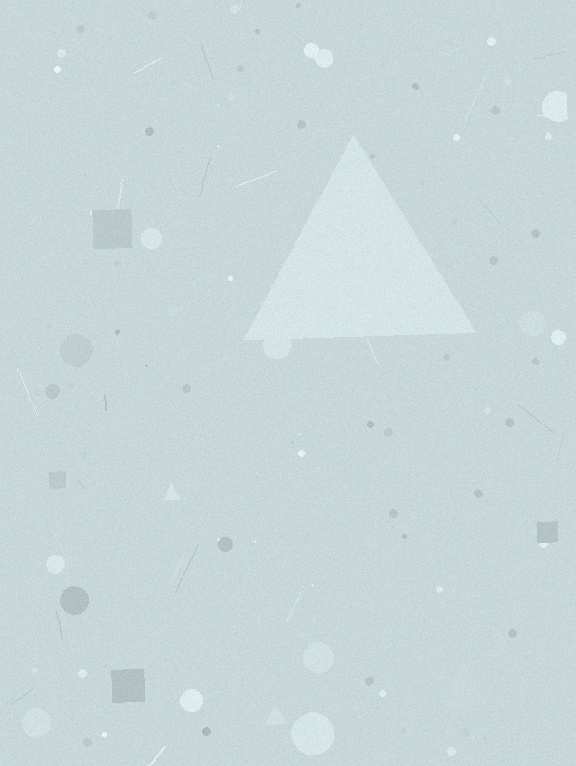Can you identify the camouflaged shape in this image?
The camouflaged shape is a triangle.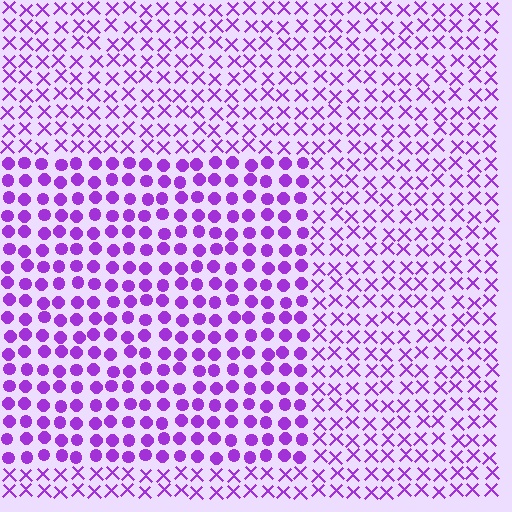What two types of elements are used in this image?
The image uses circles inside the rectangle region and X marks outside it.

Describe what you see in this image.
The image is filled with small purple elements arranged in a uniform grid. A rectangle-shaped region contains circles, while the surrounding area contains X marks. The boundary is defined purely by the change in element shape.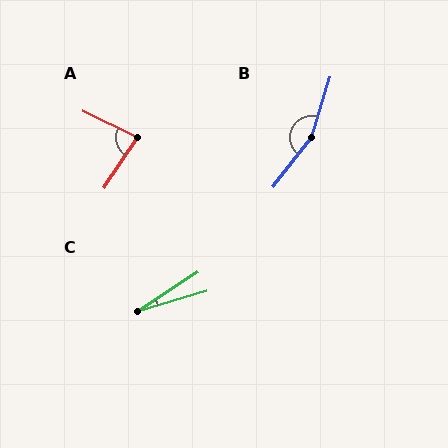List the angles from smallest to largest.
C (16°), A (83°), B (159°).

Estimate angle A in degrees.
Approximately 83 degrees.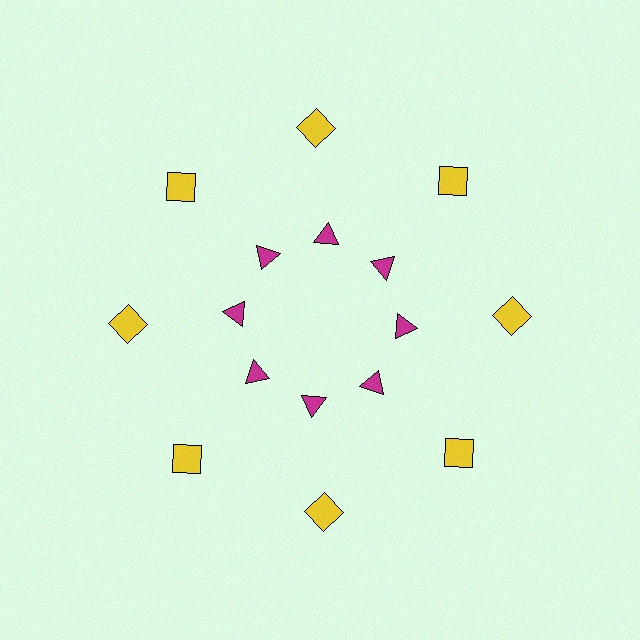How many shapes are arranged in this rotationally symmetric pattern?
There are 16 shapes, arranged in 8 groups of 2.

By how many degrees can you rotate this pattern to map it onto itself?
The pattern maps onto itself every 45 degrees of rotation.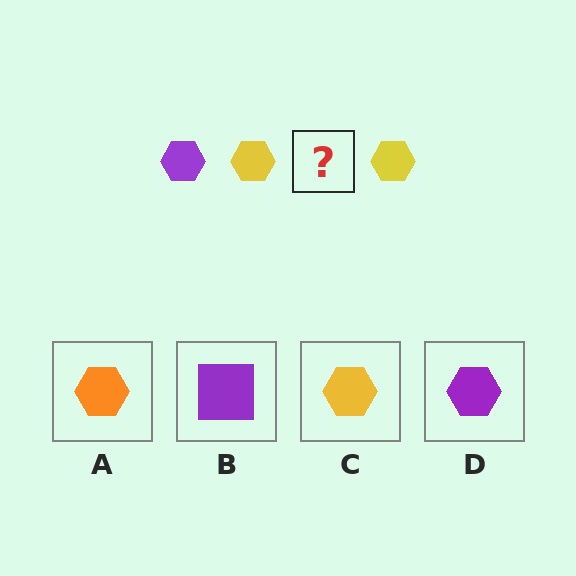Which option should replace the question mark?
Option D.